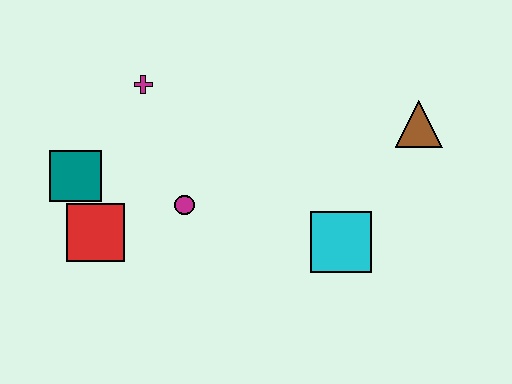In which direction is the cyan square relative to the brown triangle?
The cyan square is below the brown triangle.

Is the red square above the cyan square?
Yes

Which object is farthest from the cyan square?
The teal square is farthest from the cyan square.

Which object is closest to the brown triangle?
The cyan square is closest to the brown triangle.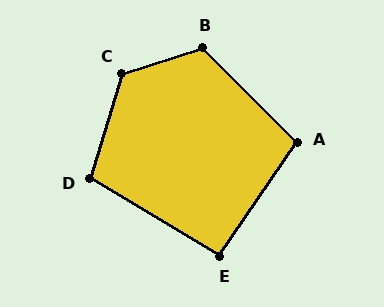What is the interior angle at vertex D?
Approximately 103 degrees (obtuse).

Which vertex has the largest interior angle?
C, at approximately 125 degrees.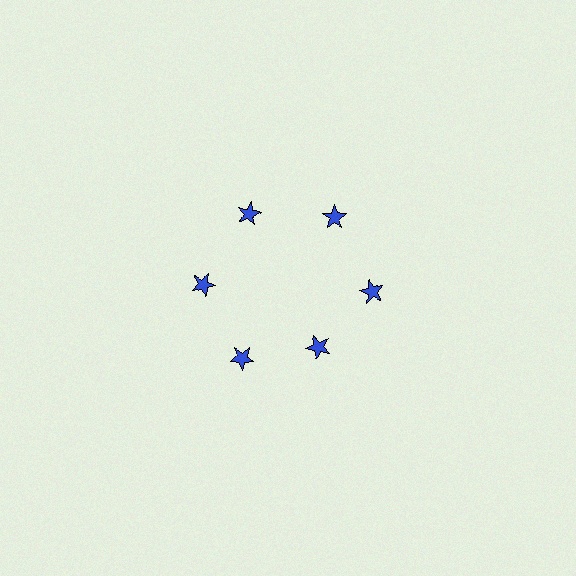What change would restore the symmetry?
The symmetry would be restored by moving it outward, back onto the ring so that all 6 stars sit at equal angles and equal distance from the center.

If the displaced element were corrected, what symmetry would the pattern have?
It would have 6-fold rotational symmetry — the pattern would map onto itself every 60 degrees.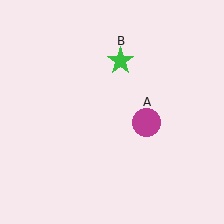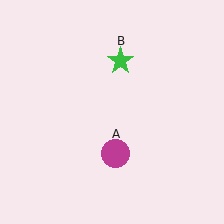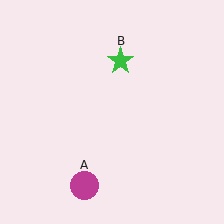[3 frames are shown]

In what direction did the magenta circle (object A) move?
The magenta circle (object A) moved down and to the left.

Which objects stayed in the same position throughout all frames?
Green star (object B) remained stationary.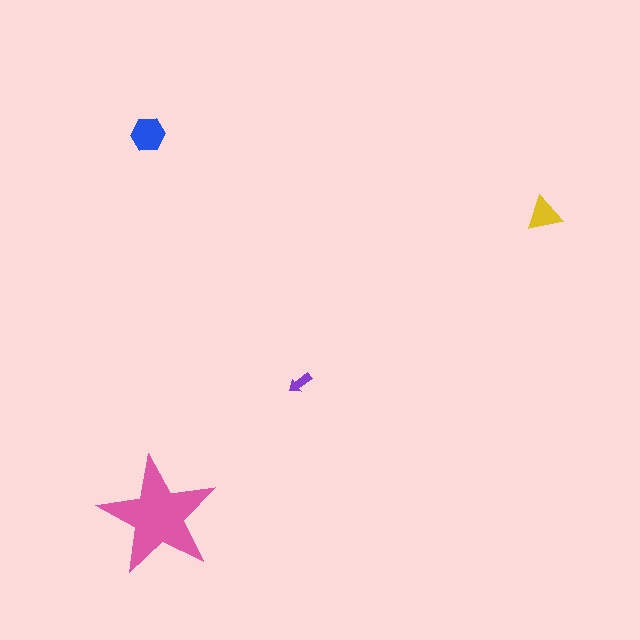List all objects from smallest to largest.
The purple arrow, the yellow triangle, the blue hexagon, the pink star.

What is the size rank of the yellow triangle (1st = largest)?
3rd.